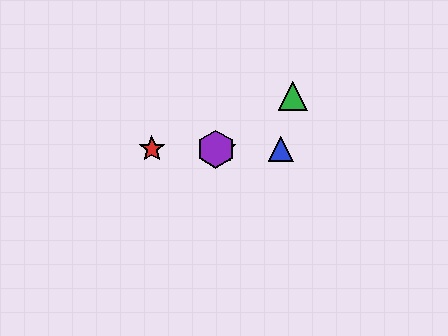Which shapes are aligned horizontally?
The red star, the blue triangle, the yellow star, the purple hexagon are aligned horizontally.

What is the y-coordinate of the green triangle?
The green triangle is at y≈96.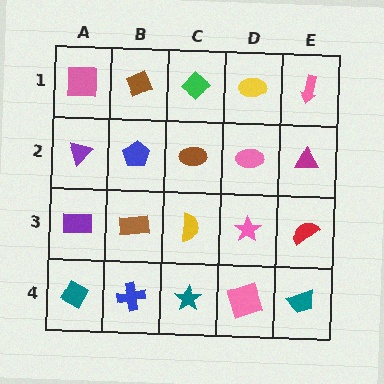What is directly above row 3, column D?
A pink ellipse.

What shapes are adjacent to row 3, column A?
A purple triangle (row 2, column A), a teal diamond (row 4, column A), a brown rectangle (row 3, column B).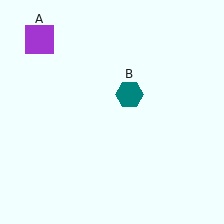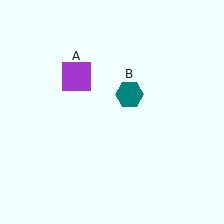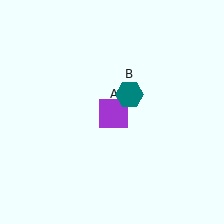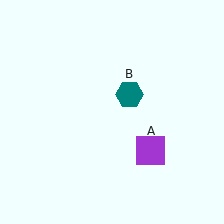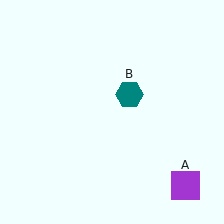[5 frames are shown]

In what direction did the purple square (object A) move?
The purple square (object A) moved down and to the right.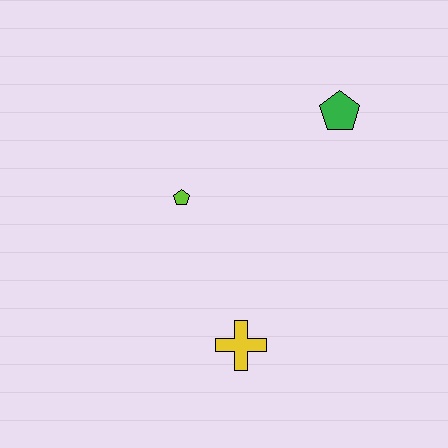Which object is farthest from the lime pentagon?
The green pentagon is farthest from the lime pentagon.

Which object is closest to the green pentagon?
The lime pentagon is closest to the green pentagon.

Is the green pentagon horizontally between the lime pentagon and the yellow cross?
No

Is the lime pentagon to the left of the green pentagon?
Yes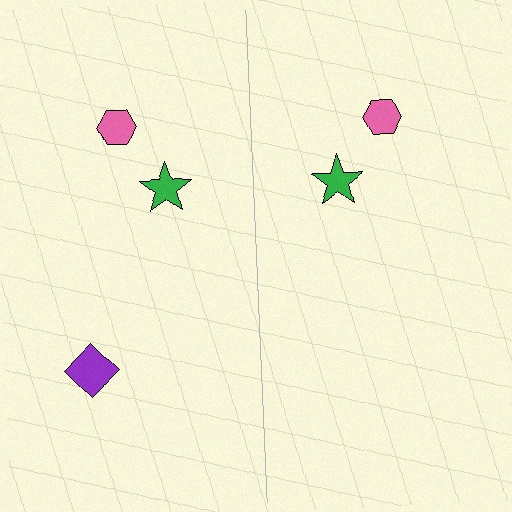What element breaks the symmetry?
A purple diamond is missing from the right side.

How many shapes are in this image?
There are 5 shapes in this image.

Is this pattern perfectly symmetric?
No, the pattern is not perfectly symmetric. A purple diamond is missing from the right side.